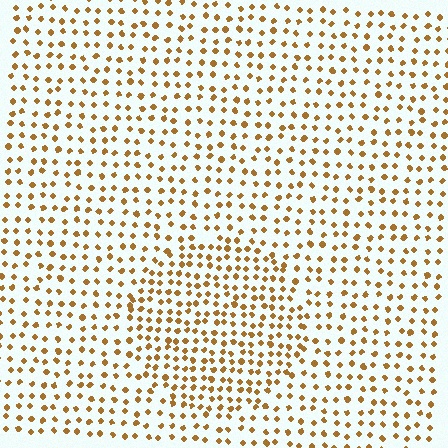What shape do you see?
I see a circle.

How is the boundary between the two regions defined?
The boundary is defined by a change in element density (approximately 1.6x ratio). All elements are the same color, size, and shape.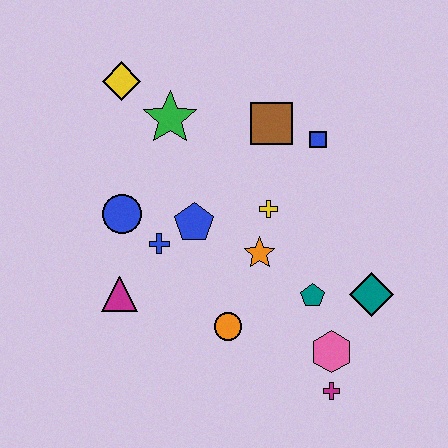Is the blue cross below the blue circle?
Yes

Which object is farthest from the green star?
The magenta cross is farthest from the green star.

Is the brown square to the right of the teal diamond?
No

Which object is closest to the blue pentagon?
The blue cross is closest to the blue pentagon.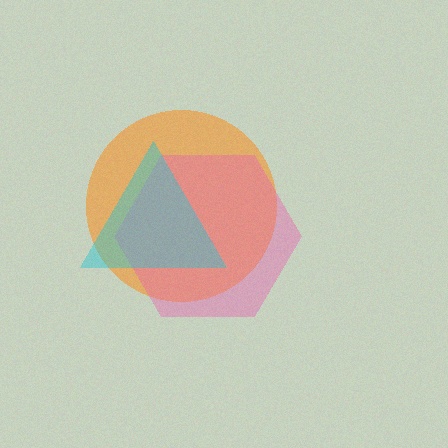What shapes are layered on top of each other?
The layered shapes are: an orange circle, a pink hexagon, a cyan triangle.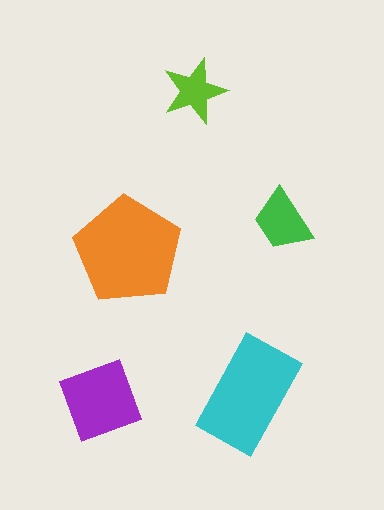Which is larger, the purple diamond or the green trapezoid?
The purple diamond.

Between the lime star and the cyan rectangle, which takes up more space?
The cyan rectangle.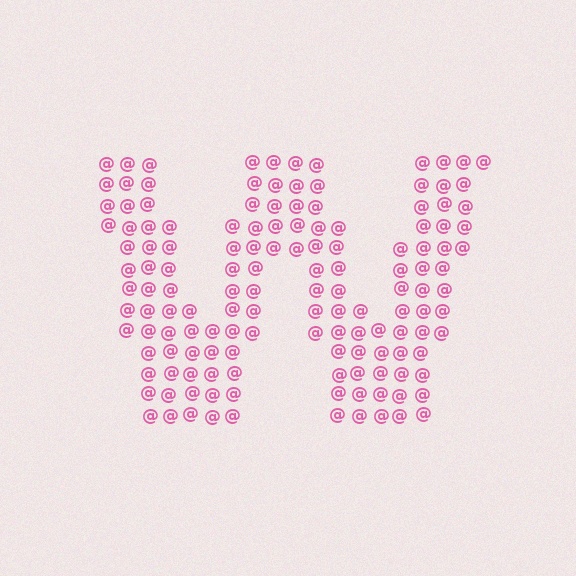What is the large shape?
The large shape is the letter W.